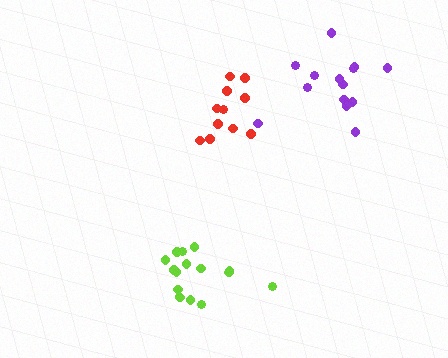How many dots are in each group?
Group 1: 11 dots, Group 2: 16 dots, Group 3: 14 dots (41 total).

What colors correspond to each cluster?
The clusters are colored: red, lime, purple.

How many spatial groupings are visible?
There are 3 spatial groupings.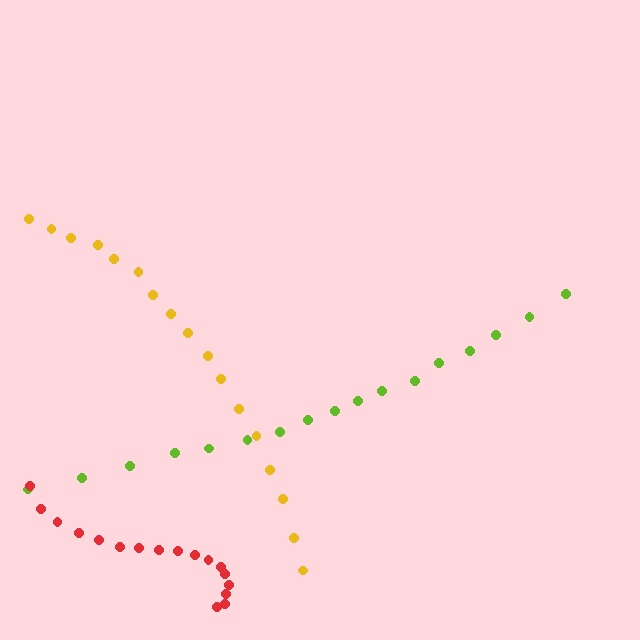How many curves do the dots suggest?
There are 3 distinct paths.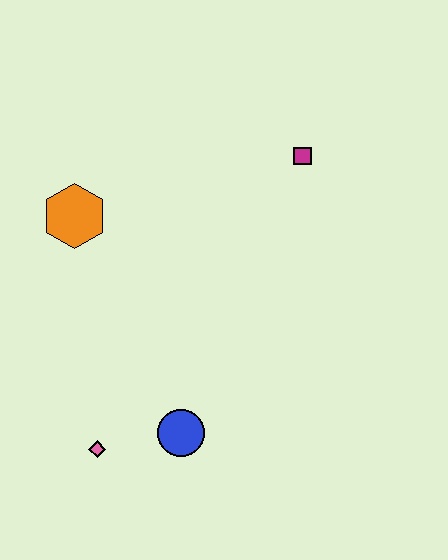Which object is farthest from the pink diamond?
The magenta square is farthest from the pink diamond.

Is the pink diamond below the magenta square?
Yes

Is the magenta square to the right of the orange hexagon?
Yes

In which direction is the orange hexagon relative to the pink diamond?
The orange hexagon is above the pink diamond.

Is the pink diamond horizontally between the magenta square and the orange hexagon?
Yes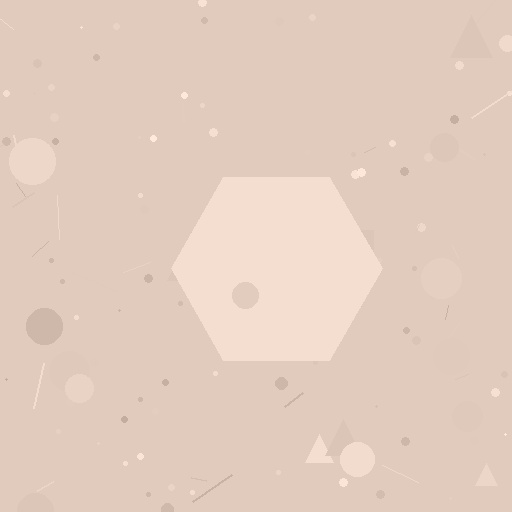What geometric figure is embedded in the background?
A hexagon is embedded in the background.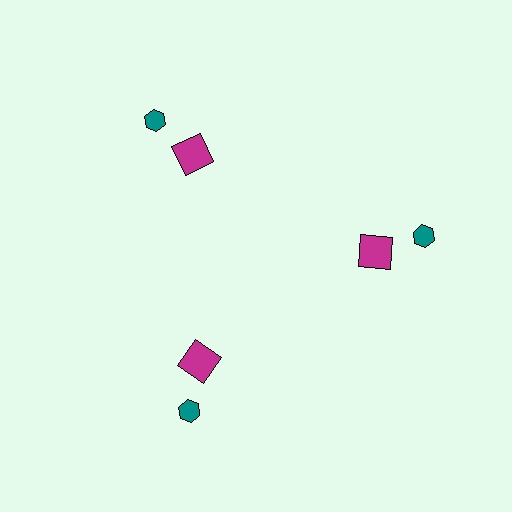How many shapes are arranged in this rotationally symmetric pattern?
There are 6 shapes, arranged in 3 groups of 2.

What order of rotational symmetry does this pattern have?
This pattern has 3-fold rotational symmetry.